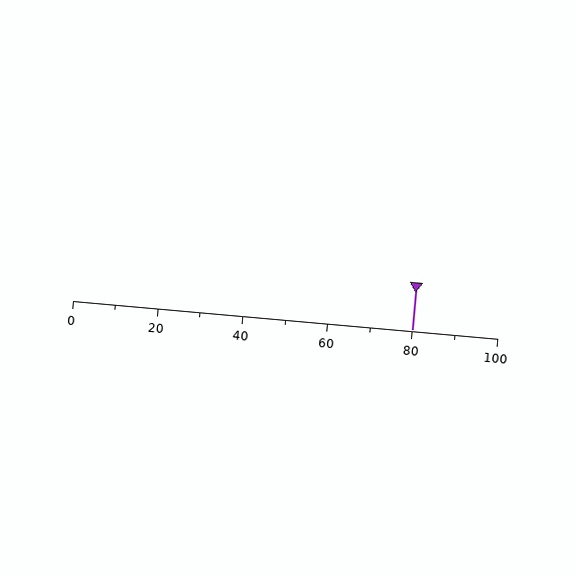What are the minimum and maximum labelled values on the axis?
The axis runs from 0 to 100.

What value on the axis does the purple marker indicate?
The marker indicates approximately 80.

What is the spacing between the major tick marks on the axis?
The major ticks are spaced 20 apart.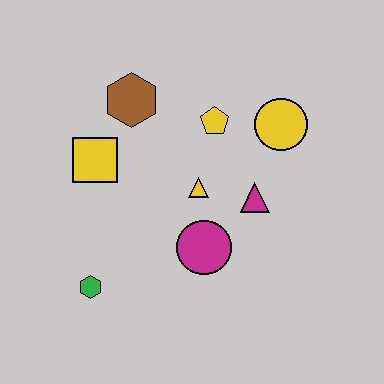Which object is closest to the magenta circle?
The yellow triangle is closest to the magenta circle.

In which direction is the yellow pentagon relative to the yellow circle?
The yellow pentagon is to the left of the yellow circle.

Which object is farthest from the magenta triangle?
The green hexagon is farthest from the magenta triangle.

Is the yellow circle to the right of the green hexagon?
Yes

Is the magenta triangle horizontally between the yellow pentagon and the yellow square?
No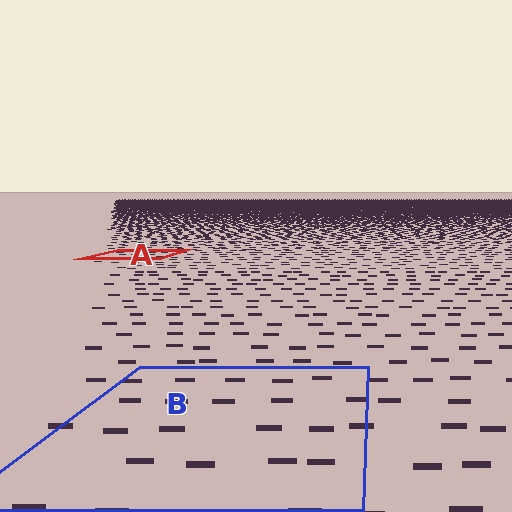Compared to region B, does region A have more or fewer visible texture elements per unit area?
Region A has more texture elements per unit area — they are packed more densely because it is farther away.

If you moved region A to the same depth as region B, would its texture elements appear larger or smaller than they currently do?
They would appear larger. At a closer depth, the same texture elements are projected at a bigger on-screen size.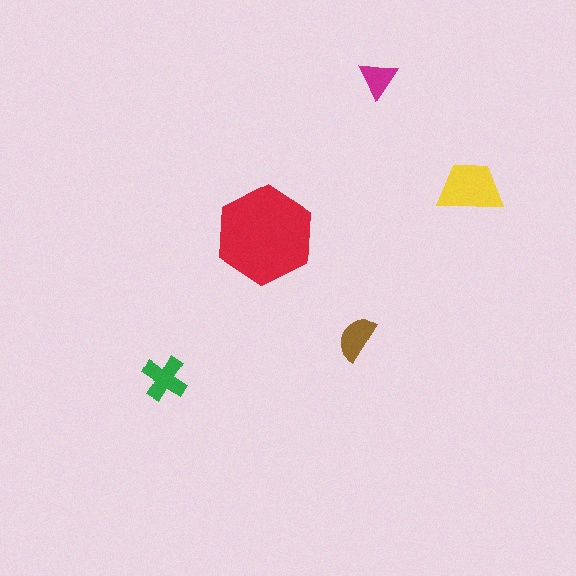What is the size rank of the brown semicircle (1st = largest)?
4th.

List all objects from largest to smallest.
The red hexagon, the yellow trapezoid, the green cross, the brown semicircle, the magenta triangle.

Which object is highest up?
The magenta triangle is topmost.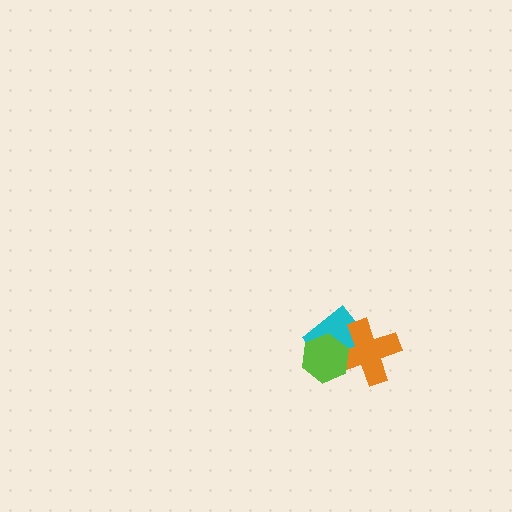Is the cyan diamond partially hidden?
Yes, it is partially covered by another shape.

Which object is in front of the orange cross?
The lime hexagon is in front of the orange cross.